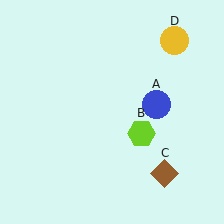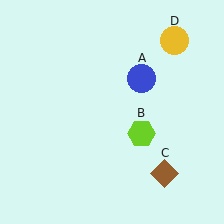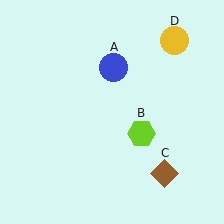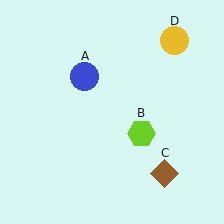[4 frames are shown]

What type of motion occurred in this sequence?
The blue circle (object A) rotated counterclockwise around the center of the scene.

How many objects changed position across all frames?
1 object changed position: blue circle (object A).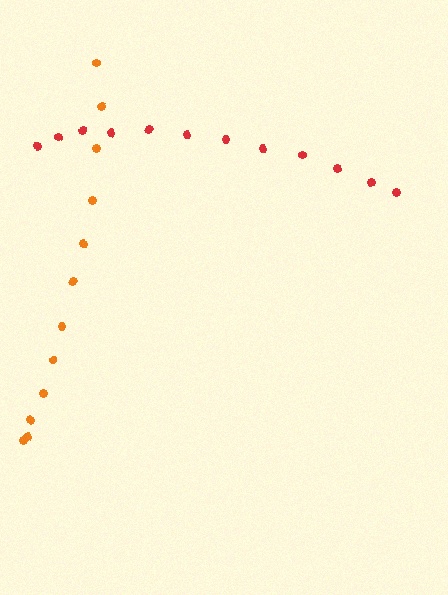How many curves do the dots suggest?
There are 2 distinct paths.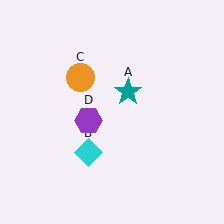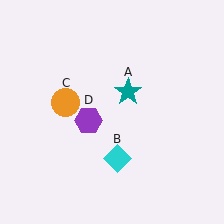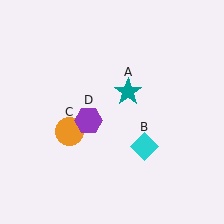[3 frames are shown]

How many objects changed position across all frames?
2 objects changed position: cyan diamond (object B), orange circle (object C).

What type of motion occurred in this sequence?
The cyan diamond (object B), orange circle (object C) rotated counterclockwise around the center of the scene.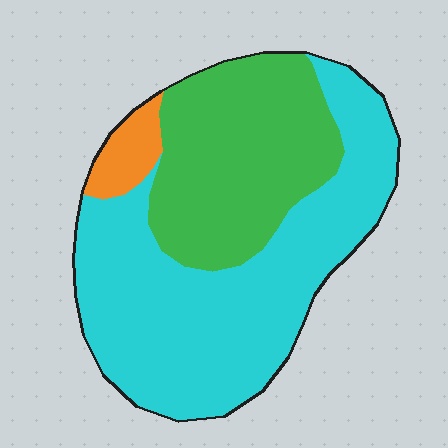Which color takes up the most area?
Cyan, at roughly 60%.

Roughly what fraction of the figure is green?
Green takes up between a third and a half of the figure.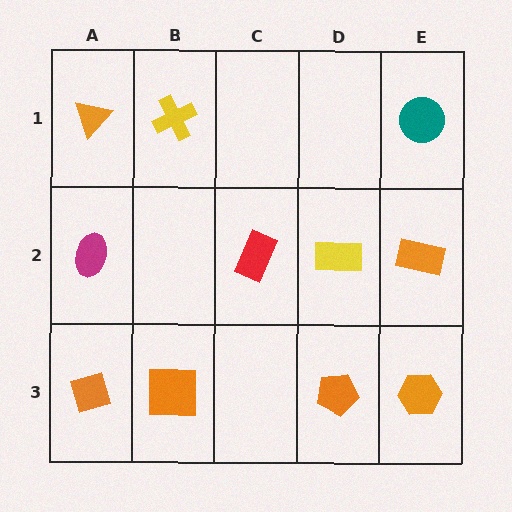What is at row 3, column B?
An orange square.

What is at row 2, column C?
A red rectangle.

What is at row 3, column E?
An orange hexagon.